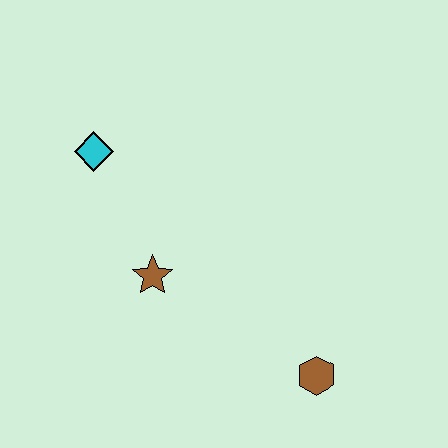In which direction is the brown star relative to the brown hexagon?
The brown star is to the left of the brown hexagon.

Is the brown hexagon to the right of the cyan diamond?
Yes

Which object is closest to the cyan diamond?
The brown star is closest to the cyan diamond.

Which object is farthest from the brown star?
The brown hexagon is farthest from the brown star.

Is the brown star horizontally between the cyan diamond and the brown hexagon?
Yes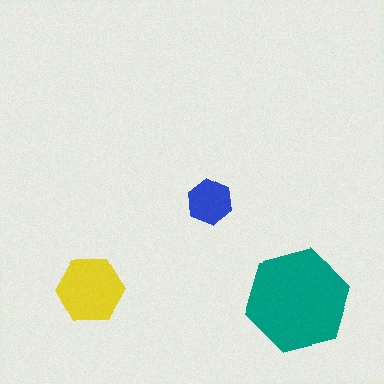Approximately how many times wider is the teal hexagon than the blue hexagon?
About 2.5 times wider.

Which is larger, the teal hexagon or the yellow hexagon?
The teal one.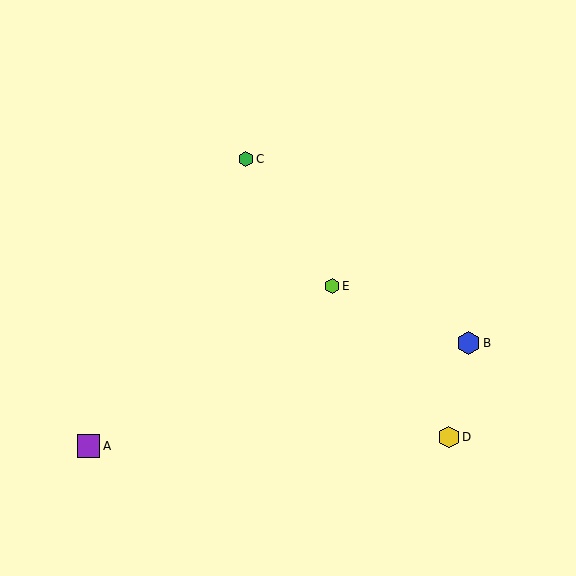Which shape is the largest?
The blue hexagon (labeled B) is the largest.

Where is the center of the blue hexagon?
The center of the blue hexagon is at (469, 343).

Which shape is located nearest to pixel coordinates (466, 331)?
The blue hexagon (labeled B) at (469, 343) is nearest to that location.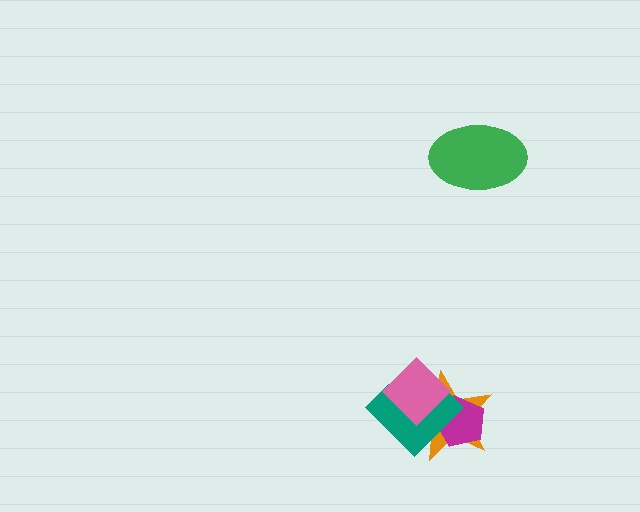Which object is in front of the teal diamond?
The pink diamond is in front of the teal diamond.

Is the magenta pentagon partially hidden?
Yes, it is partially covered by another shape.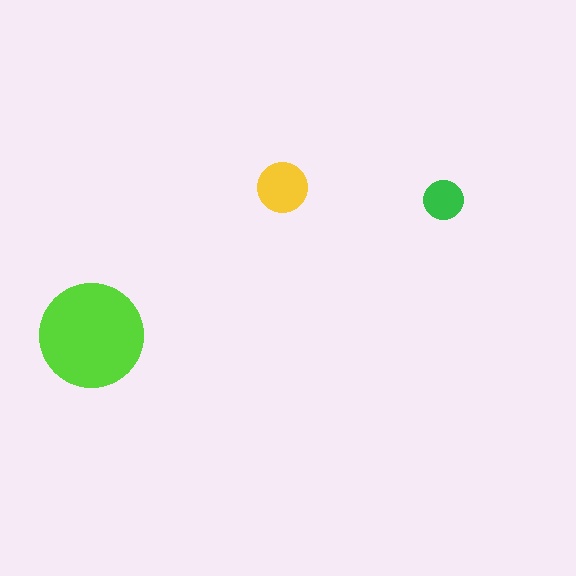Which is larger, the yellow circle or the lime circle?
The lime one.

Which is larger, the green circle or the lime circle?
The lime one.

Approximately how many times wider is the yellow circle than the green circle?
About 1.5 times wider.